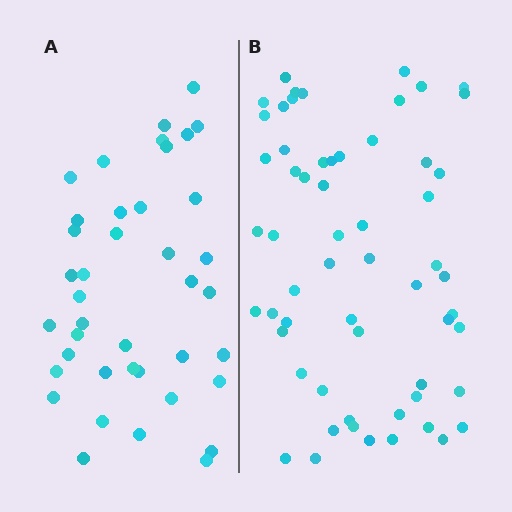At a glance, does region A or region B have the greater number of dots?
Region B (the right region) has more dots.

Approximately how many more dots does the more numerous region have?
Region B has approximately 20 more dots than region A.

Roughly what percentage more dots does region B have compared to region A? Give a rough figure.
About 50% more.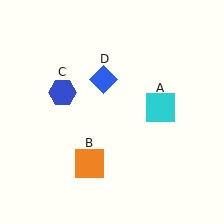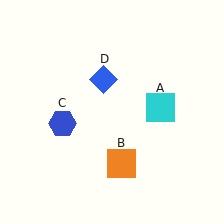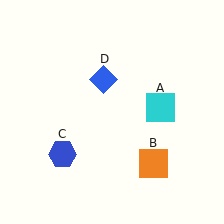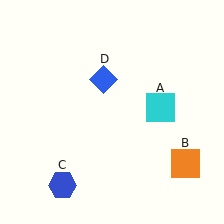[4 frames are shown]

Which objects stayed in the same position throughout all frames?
Cyan square (object A) and blue diamond (object D) remained stationary.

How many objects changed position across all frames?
2 objects changed position: orange square (object B), blue hexagon (object C).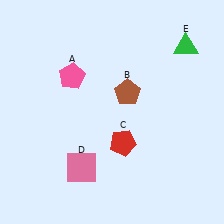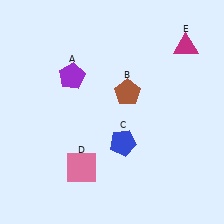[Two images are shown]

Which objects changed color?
A changed from pink to purple. C changed from red to blue. E changed from green to magenta.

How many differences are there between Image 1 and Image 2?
There are 3 differences between the two images.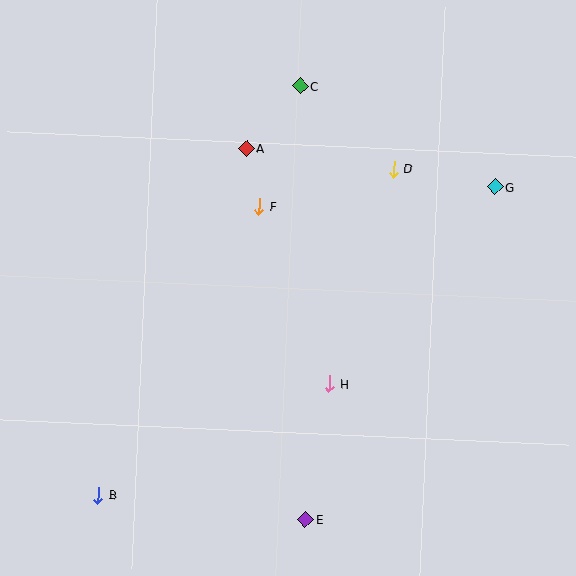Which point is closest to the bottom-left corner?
Point B is closest to the bottom-left corner.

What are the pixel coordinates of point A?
Point A is at (246, 148).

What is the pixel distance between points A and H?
The distance between A and H is 250 pixels.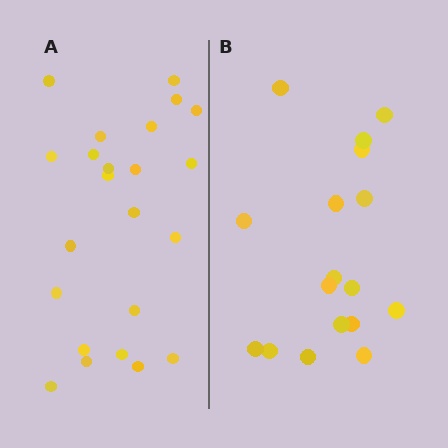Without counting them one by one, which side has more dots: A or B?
Region A (the left region) has more dots.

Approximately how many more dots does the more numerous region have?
Region A has about 6 more dots than region B.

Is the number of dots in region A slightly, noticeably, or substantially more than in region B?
Region A has noticeably more, but not dramatically so. The ratio is roughly 1.4 to 1.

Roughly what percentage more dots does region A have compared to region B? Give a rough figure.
About 35% more.